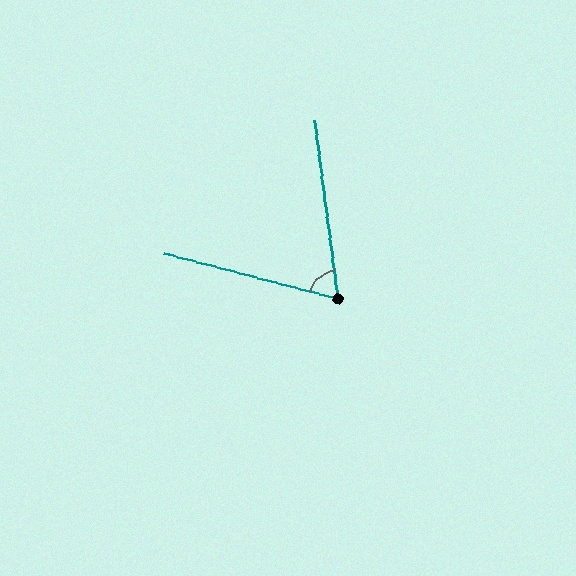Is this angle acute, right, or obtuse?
It is acute.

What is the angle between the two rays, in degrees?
Approximately 68 degrees.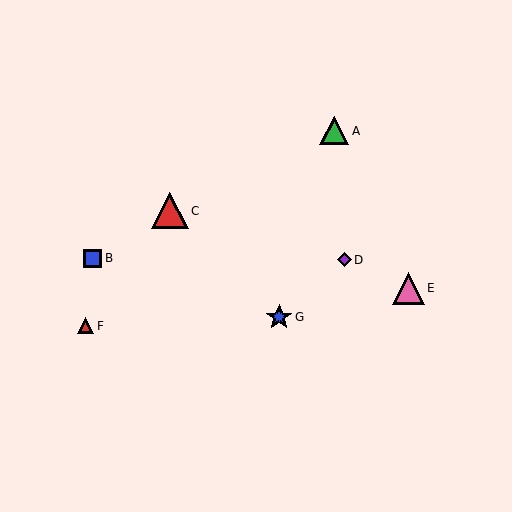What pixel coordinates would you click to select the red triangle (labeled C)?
Click at (170, 211) to select the red triangle C.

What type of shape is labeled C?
Shape C is a red triangle.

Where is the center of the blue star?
The center of the blue star is at (279, 317).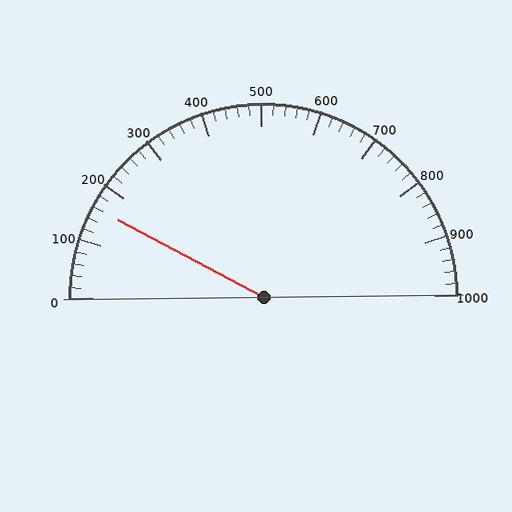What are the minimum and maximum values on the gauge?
The gauge ranges from 0 to 1000.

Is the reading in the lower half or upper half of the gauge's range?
The reading is in the lower half of the range (0 to 1000).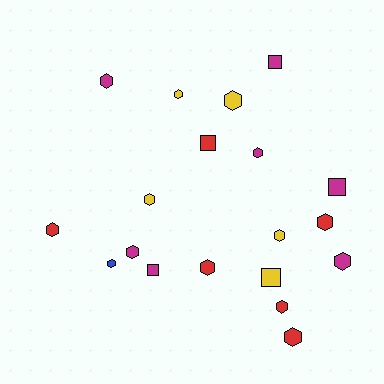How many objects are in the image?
There are 19 objects.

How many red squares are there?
There is 1 red square.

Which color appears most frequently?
Magenta, with 7 objects.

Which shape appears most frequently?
Hexagon, with 14 objects.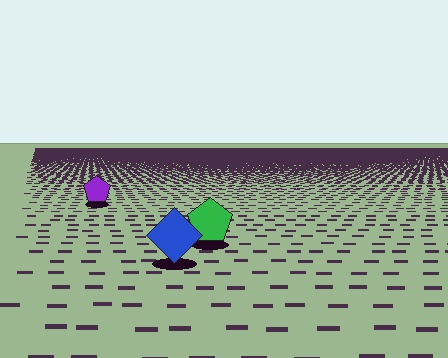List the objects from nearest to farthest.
From nearest to farthest: the blue diamond, the green pentagon, the purple pentagon.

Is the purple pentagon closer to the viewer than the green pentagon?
No. The green pentagon is closer — you can tell from the texture gradient: the ground texture is coarser near it.